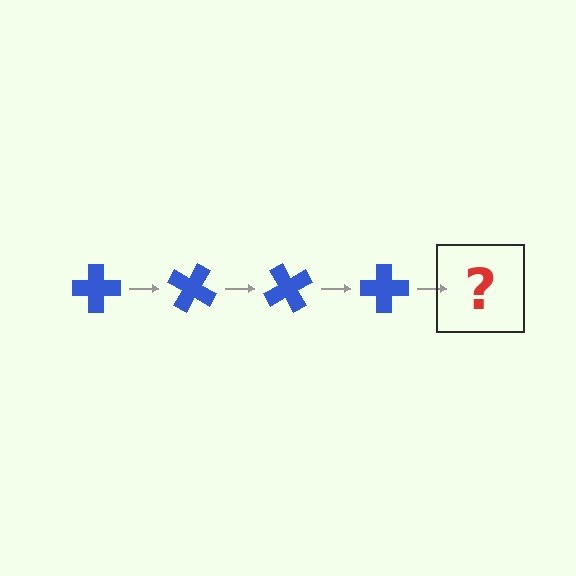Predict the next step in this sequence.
The next step is a blue cross rotated 120 degrees.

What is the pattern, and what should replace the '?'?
The pattern is that the cross rotates 30 degrees each step. The '?' should be a blue cross rotated 120 degrees.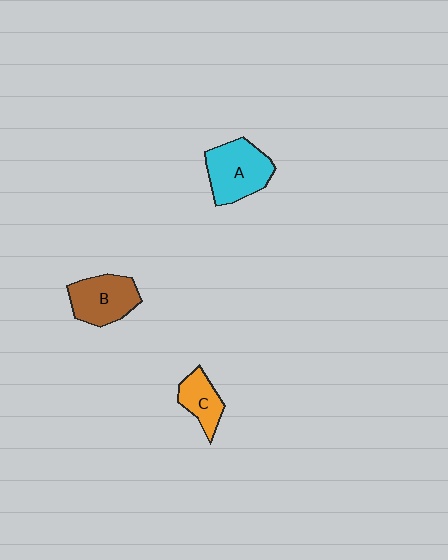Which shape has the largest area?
Shape A (cyan).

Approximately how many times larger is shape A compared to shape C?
Approximately 1.7 times.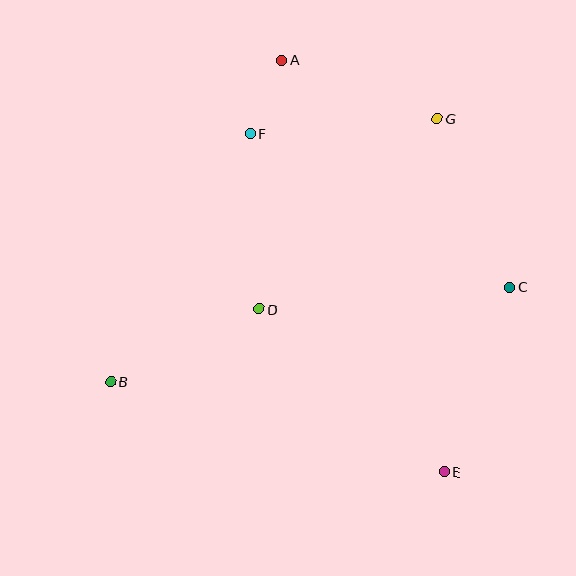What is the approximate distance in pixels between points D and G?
The distance between D and G is approximately 261 pixels.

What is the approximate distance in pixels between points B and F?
The distance between B and F is approximately 285 pixels.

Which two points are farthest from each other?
Points A and E are farthest from each other.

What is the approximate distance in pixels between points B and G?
The distance between B and G is approximately 419 pixels.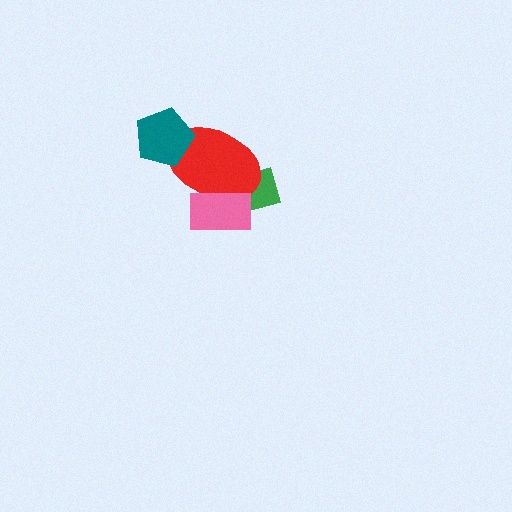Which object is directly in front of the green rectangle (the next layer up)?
The red ellipse is directly in front of the green rectangle.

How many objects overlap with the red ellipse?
3 objects overlap with the red ellipse.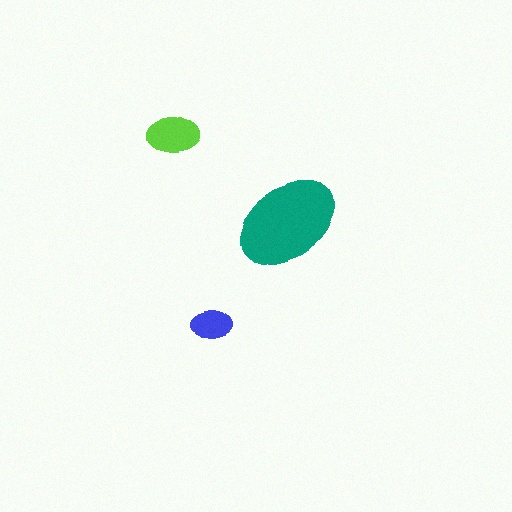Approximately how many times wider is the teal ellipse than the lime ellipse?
About 2 times wider.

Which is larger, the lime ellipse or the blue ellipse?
The lime one.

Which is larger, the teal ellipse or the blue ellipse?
The teal one.